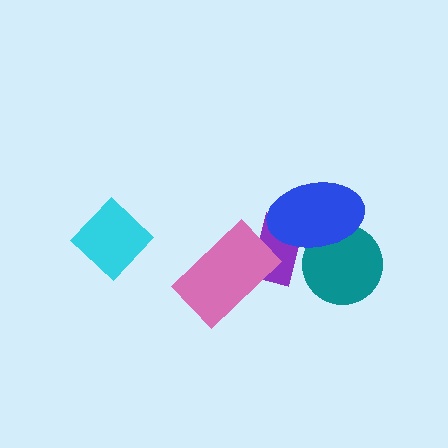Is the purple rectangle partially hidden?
Yes, it is partially covered by another shape.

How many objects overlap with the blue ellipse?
2 objects overlap with the blue ellipse.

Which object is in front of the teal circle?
The blue ellipse is in front of the teal circle.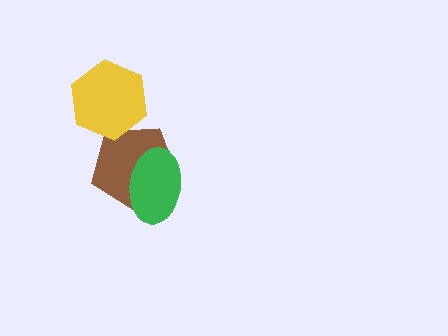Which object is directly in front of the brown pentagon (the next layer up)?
The yellow hexagon is directly in front of the brown pentagon.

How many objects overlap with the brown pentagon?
2 objects overlap with the brown pentagon.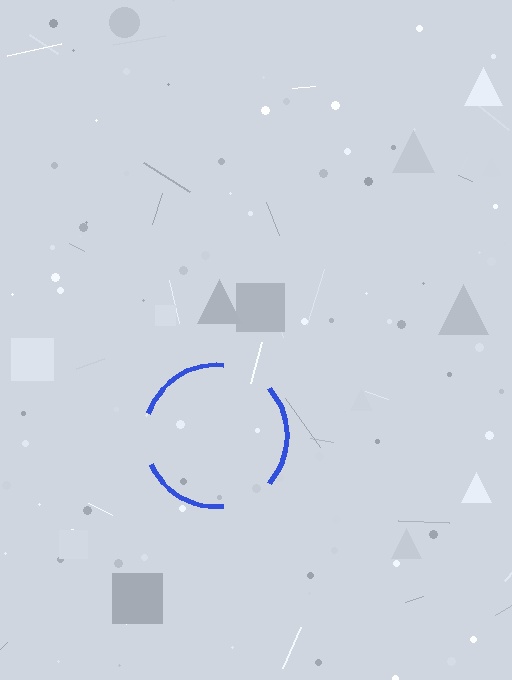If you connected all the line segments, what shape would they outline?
They would outline a circle.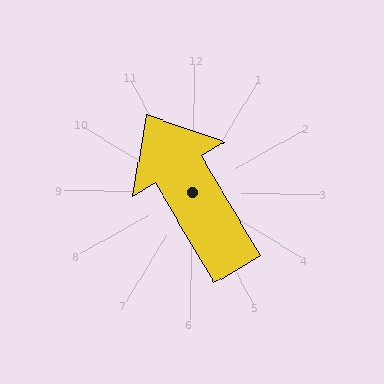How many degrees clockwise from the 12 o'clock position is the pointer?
Approximately 329 degrees.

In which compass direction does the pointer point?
Northwest.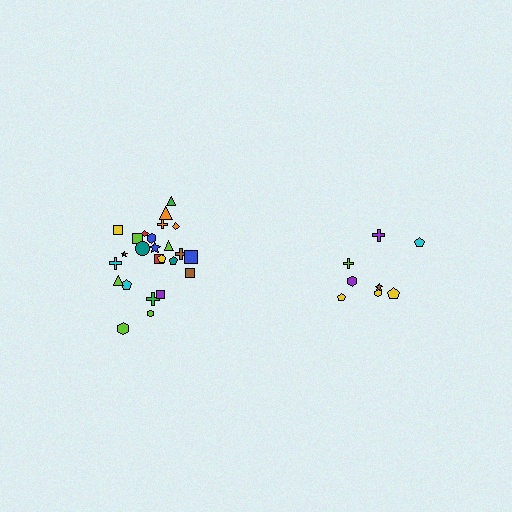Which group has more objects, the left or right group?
The left group.